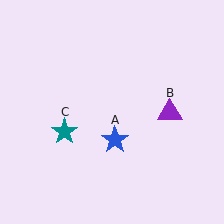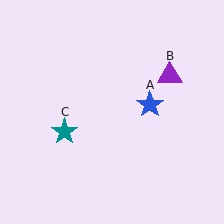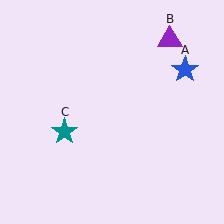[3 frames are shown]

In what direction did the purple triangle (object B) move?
The purple triangle (object B) moved up.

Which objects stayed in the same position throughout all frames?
Teal star (object C) remained stationary.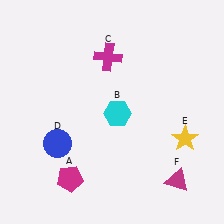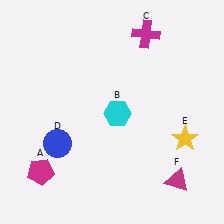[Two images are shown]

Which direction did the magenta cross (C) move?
The magenta cross (C) moved right.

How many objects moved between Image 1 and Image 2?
2 objects moved between the two images.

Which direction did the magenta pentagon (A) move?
The magenta pentagon (A) moved left.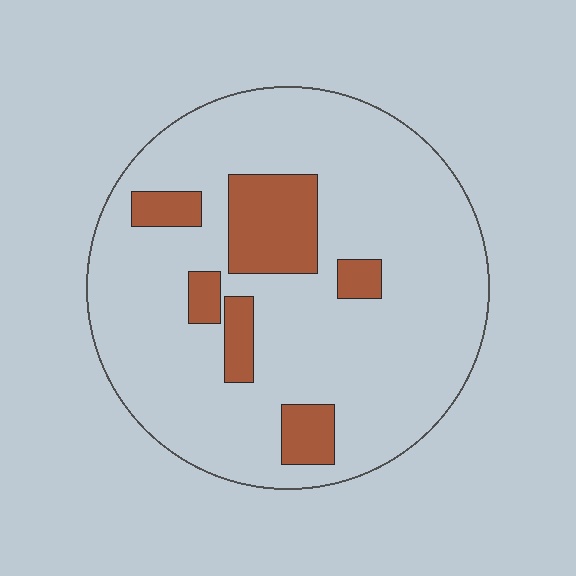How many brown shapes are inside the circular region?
6.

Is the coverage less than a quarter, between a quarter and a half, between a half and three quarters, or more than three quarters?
Less than a quarter.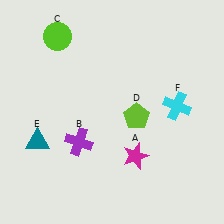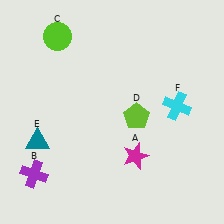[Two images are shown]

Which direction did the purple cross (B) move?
The purple cross (B) moved left.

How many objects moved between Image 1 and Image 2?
1 object moved between the two images.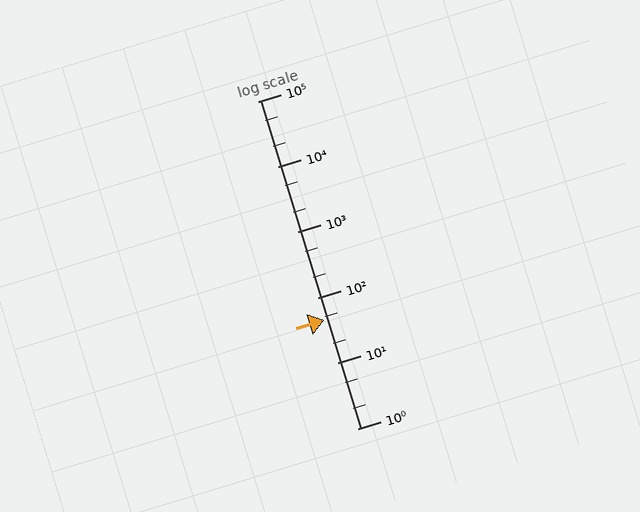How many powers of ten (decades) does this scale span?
The scale spans 5 decades, from 1 to 100000.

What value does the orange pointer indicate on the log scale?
The pointer indicates approximately 46.